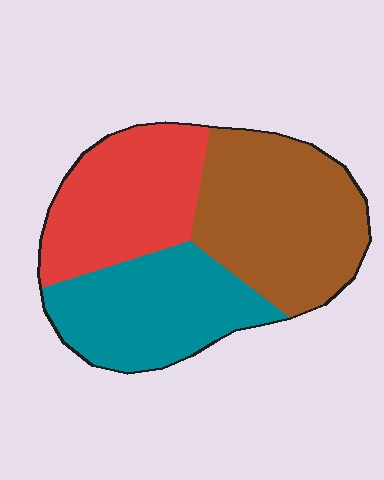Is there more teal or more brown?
Brown.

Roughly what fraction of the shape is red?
Red takes up between a quarter and a half of the shape.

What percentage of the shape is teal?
Teal takes up between a quarter and a half of the shape.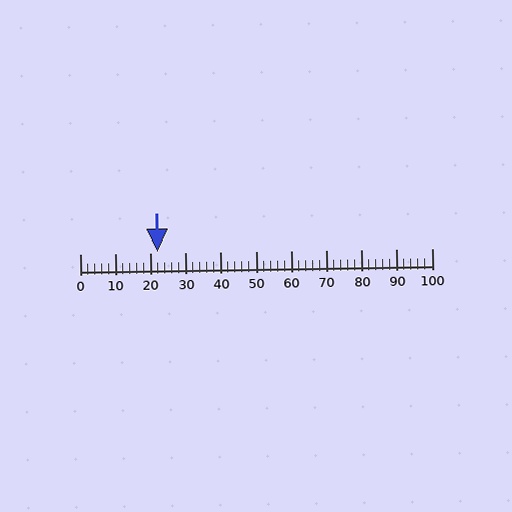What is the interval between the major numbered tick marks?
The major tick marks are spaced 10 units apart.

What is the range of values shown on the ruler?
The ruler shows values from 0 to 100.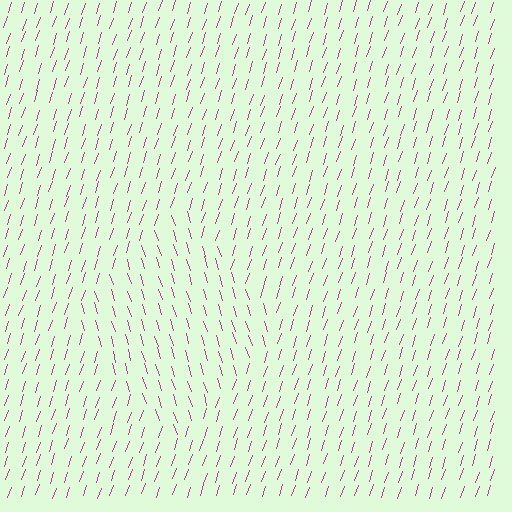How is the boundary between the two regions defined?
The boundary is defined purely by a change in line orientation (approximately 36 degrees difference). All lines are the same color and thickness.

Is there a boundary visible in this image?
Yes, there is a texture boundary formed by a change in line orientation.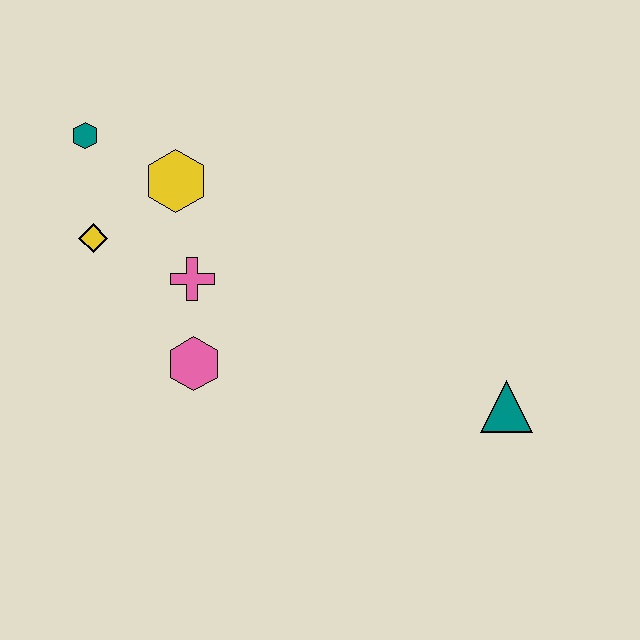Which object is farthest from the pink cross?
The teal triangle is farthest from the pink cross.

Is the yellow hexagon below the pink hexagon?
No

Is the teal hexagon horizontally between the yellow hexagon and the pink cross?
No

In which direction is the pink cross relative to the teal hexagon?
The pink cross is below the teal hexagon.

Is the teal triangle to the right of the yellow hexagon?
Yes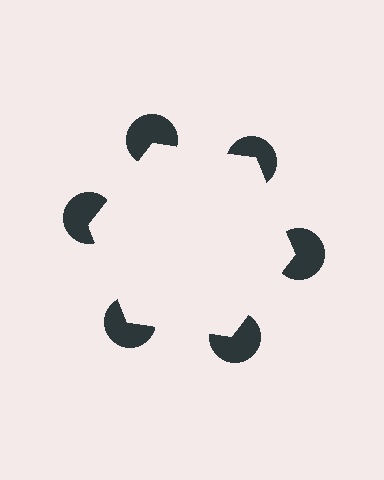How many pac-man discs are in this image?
There are 6 — one at each vertex of the illusory hexagon.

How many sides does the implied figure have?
6 sides.